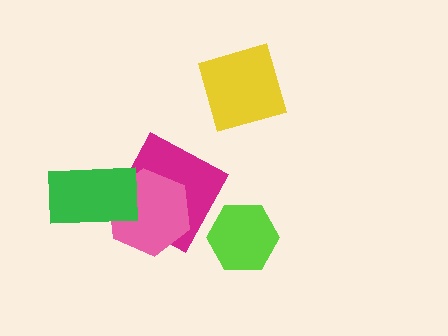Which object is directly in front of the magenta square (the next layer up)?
The pink hexagon is directly in front of the magenta square.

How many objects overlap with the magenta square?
2 objects overlap with the magenta square.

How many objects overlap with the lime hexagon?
0 objects overlap with the lime hexagon.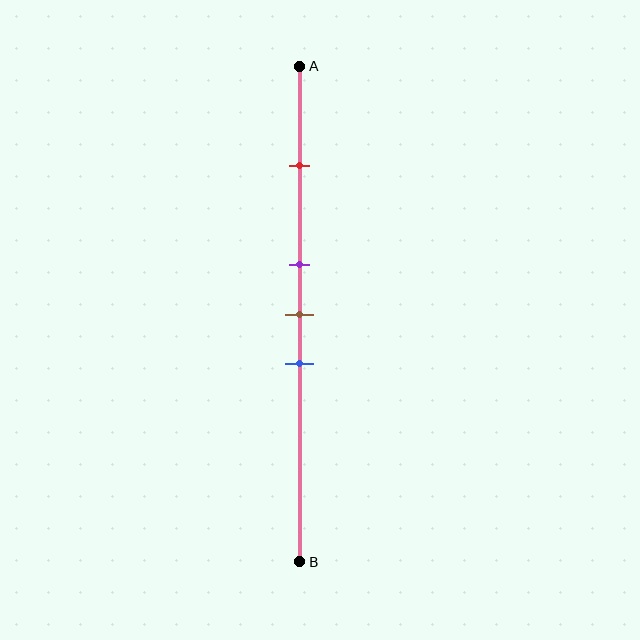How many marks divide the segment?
There are 4 marks dividing the segment.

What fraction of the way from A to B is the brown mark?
The brown mark is approximately 50% (0.5) of the way from A to B.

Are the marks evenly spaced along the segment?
No, the marks are not evenly spaced.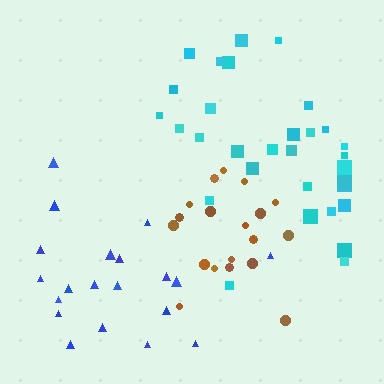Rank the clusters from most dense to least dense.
brown, cyan, blue.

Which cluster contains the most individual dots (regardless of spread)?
Cyan (31).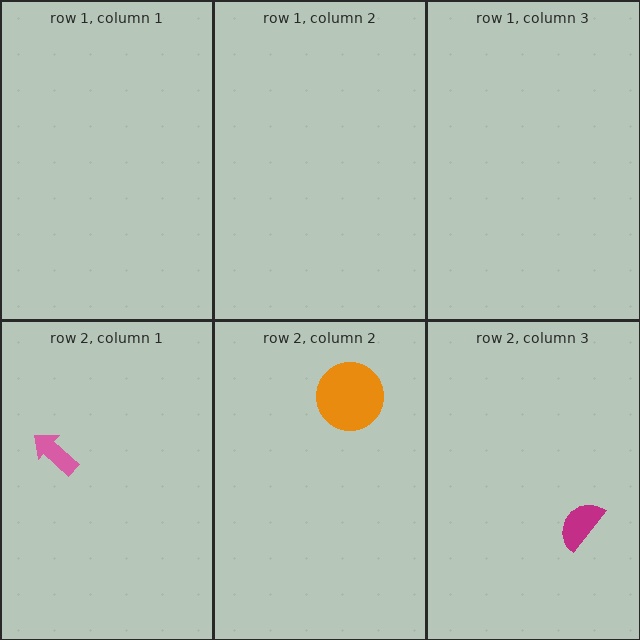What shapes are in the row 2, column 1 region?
The pink arrow.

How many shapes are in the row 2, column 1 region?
1.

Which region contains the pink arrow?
The row 2, column 1 region.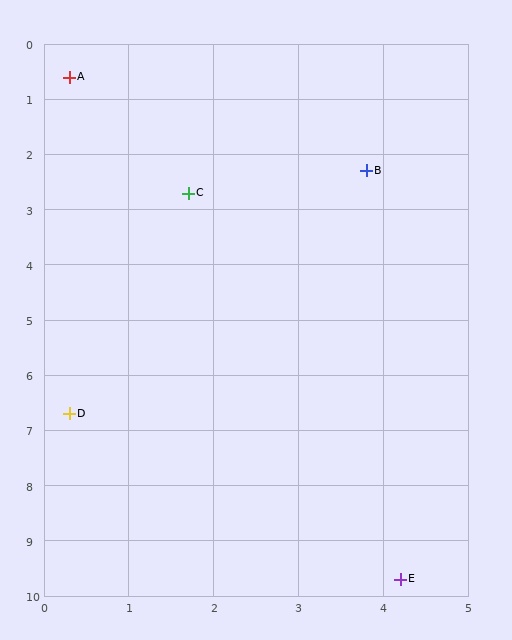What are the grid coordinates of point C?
Point C is at approximately (1.7, 2.7).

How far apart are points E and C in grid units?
Points E and C are about 7.4 grid units apart.